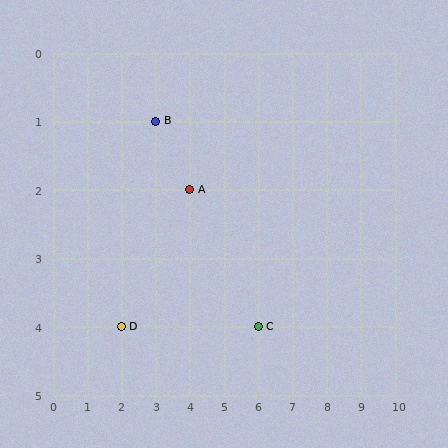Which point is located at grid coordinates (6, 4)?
Point C is at (6, 4).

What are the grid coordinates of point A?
Point A is at grid coordinates (4, 2).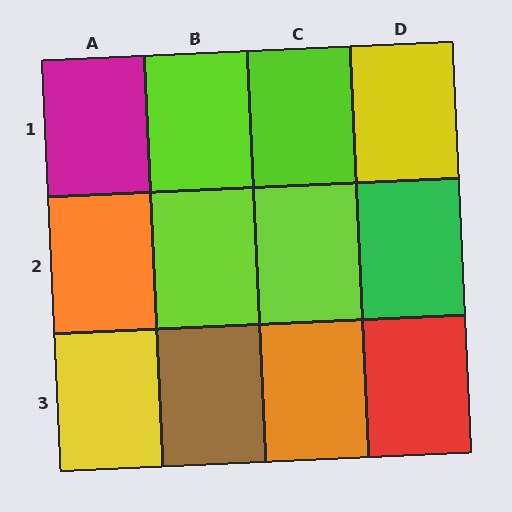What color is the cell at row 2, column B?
Lime.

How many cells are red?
1 cell is red.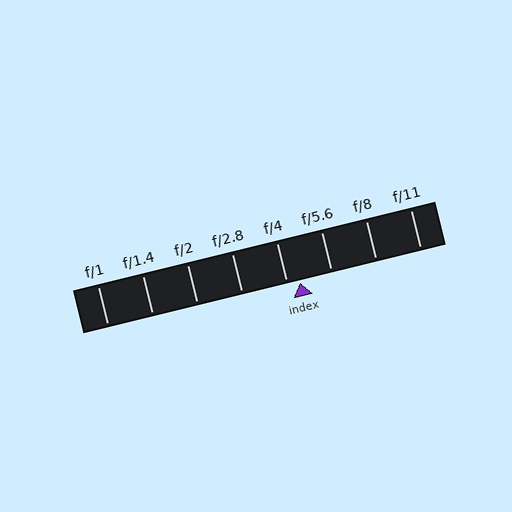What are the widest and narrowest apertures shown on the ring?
The widest aperture shown is f/1 and the narrowest is f/11.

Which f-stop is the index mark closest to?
The index mark is closest to f/4.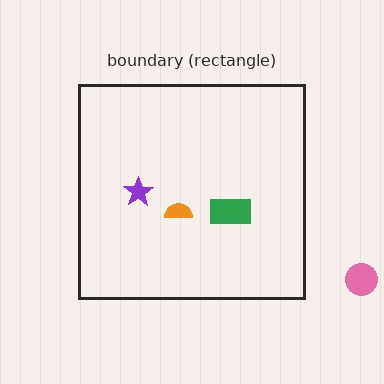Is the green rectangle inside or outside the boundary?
Inside.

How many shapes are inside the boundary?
3 inside, 1 outside.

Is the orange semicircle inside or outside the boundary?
Inside.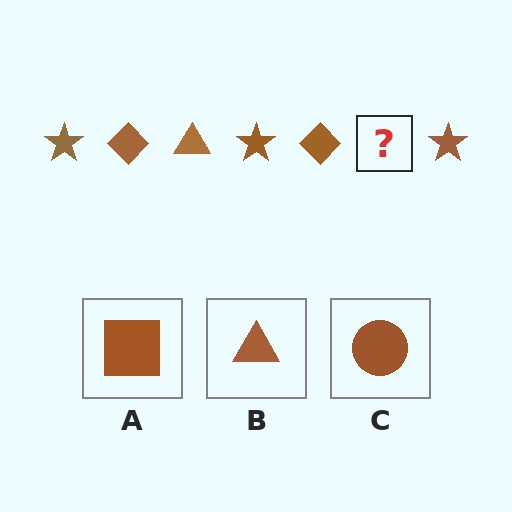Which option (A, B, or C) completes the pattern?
B.